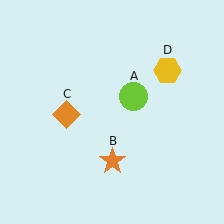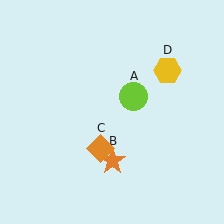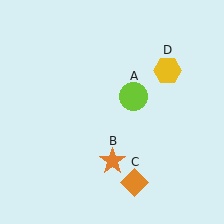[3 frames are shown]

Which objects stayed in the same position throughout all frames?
Lime circle (object A) and orange star (object B) and yellow hexagon (object D) remained stationary.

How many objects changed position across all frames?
1 object changed position: orange diamond (object C).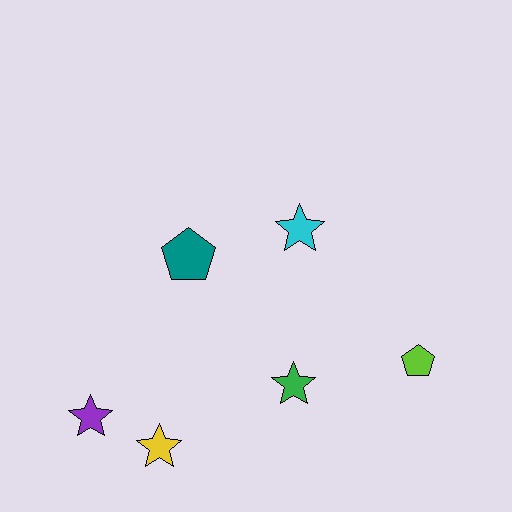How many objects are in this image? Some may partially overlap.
There are 6 objects.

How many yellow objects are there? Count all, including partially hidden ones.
There is 1 yellow object.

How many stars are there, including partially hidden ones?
There are 4 stars.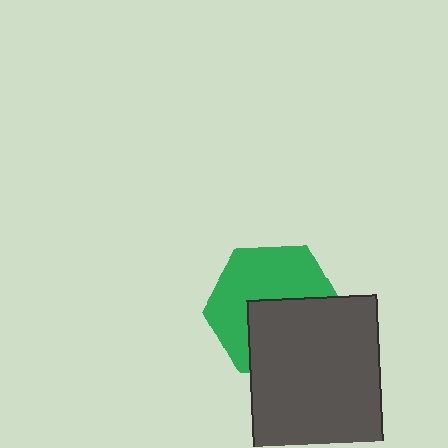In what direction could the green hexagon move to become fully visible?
The green hexagon could move up. That would shift it out from behind the dark gray rectangle entirely.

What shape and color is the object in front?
The object in front is a dark gray rectangle.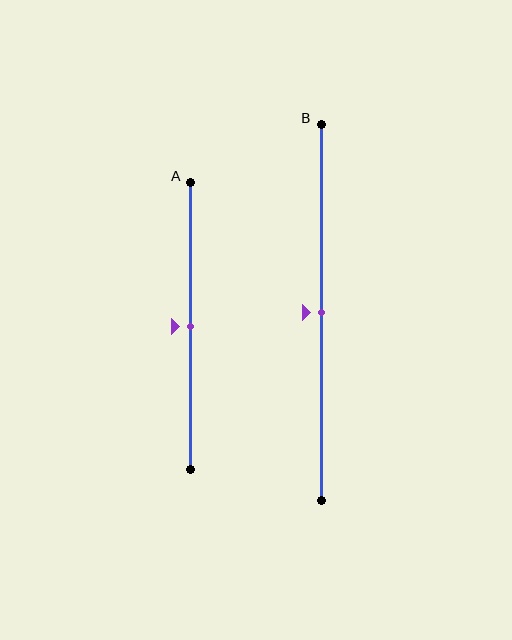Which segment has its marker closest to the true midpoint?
Segment A has its marker closest to the true midpoint.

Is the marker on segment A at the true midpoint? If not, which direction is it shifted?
Yes, the marker on segment A is at the true midpoint.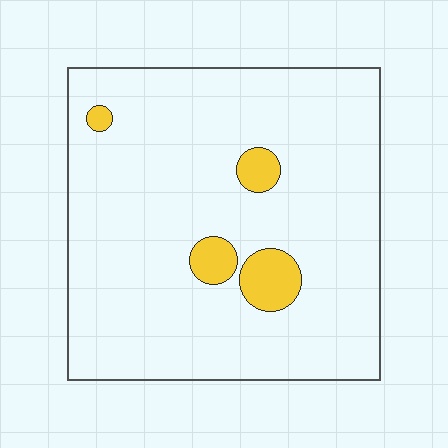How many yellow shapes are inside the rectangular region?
4.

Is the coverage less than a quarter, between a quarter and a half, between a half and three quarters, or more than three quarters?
Less than a quarter.